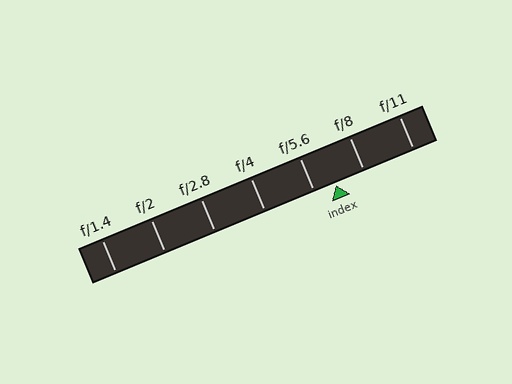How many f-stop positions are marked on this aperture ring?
There are 7 f-stop positions marked.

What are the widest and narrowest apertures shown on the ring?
The widest aperture shown is f/1.4 and the narrowest is f/11.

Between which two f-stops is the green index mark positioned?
The index mark is between f/5.6 and f/8.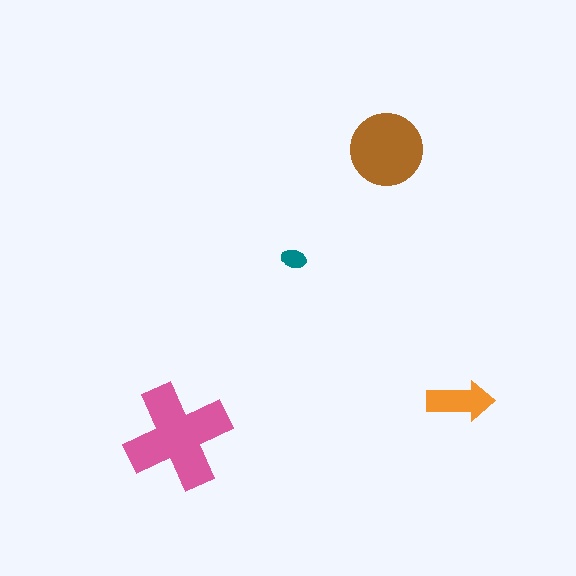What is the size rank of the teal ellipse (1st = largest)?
4th.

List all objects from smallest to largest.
The teal ellipse, the orange arrow, the brown circle, the pink cross.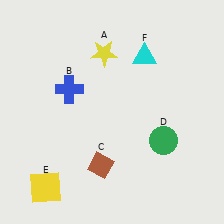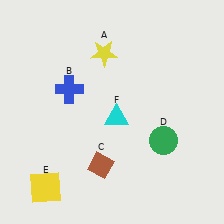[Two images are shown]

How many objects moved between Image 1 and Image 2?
1 object moved between the two images.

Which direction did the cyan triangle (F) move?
The cyan triangle (F) moved down.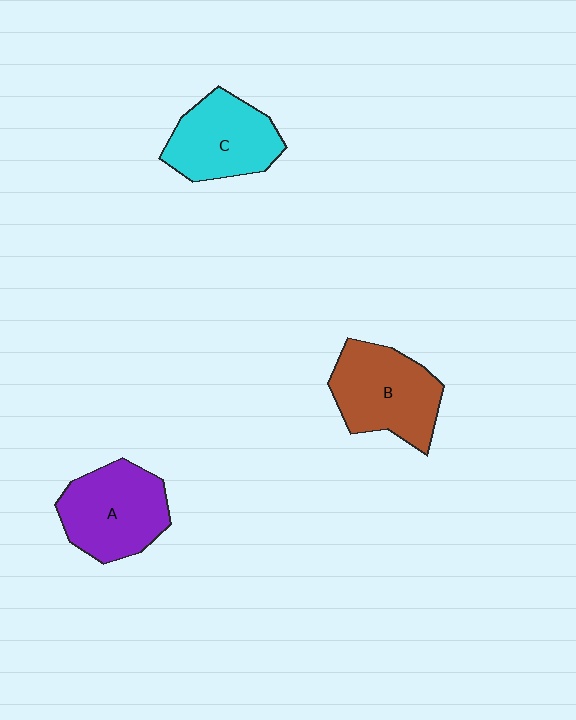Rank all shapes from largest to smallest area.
From largest to smallest: B (brown), A (purple), C (cyan).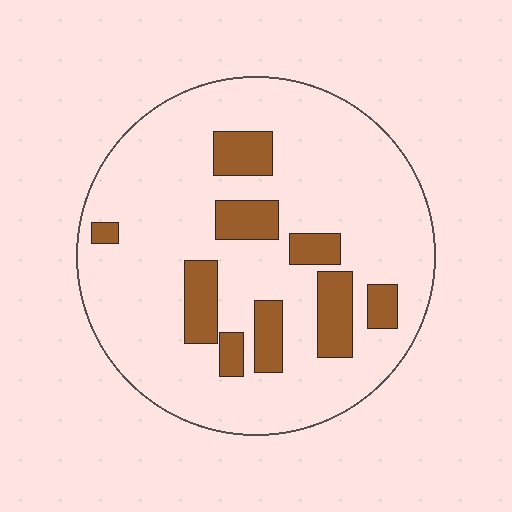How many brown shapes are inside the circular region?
9.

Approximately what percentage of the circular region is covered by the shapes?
Approximately 20%.